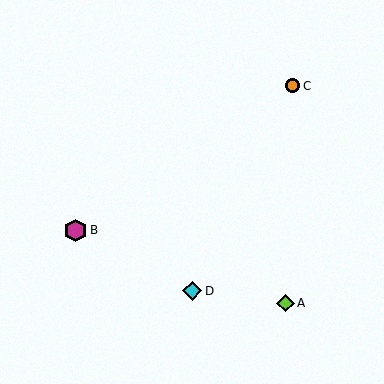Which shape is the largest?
The magenta hexagon (labeled B) is the largest.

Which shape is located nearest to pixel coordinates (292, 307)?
The lime diamond (labeled A) at (285, 303) is nearest to that location.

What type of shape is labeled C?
Shape C is an orange circle.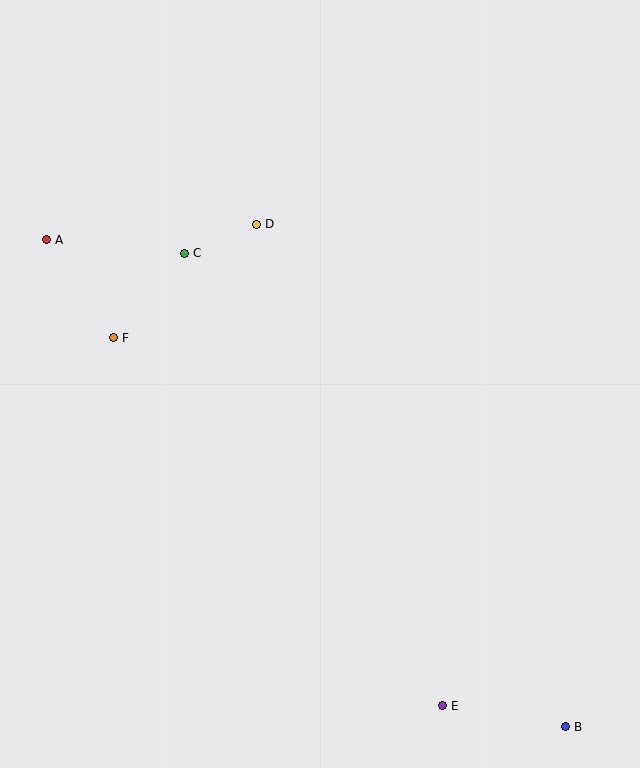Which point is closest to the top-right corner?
Point D is closest to the top-right corner.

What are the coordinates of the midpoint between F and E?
The midpoint between F and E is at (278, 522).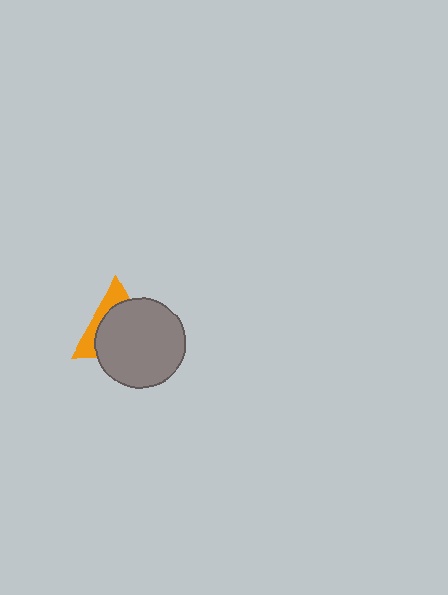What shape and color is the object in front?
The object in front is a gray circle.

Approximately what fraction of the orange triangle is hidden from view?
Roughly 69% of the orange triangle is hidden behind the gray circle.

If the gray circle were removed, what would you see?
You would see the complete orange triangle.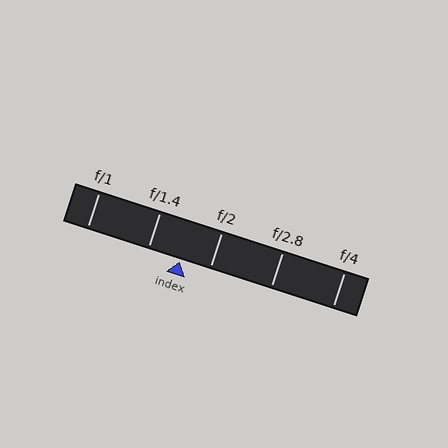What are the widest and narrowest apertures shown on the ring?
The widest aperture shown is f/1 and the narrowest is f/4.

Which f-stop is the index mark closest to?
The index mark is closest to f/2.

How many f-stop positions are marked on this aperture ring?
There are 5 f-stop positions marked.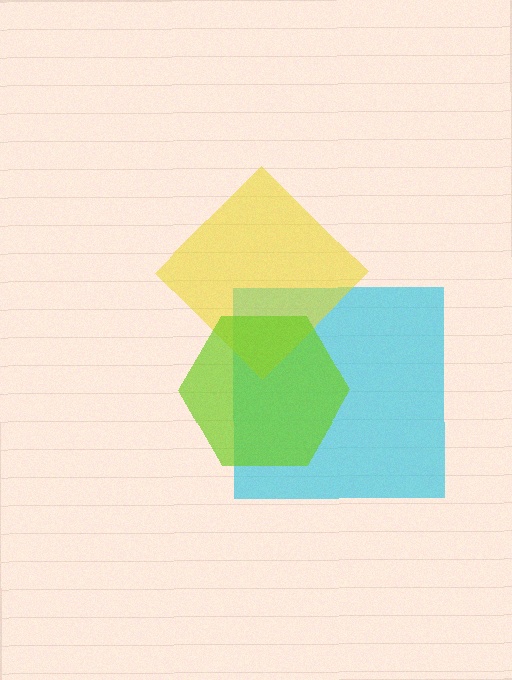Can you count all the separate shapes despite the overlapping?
Yes, there are 3 separate shapes.